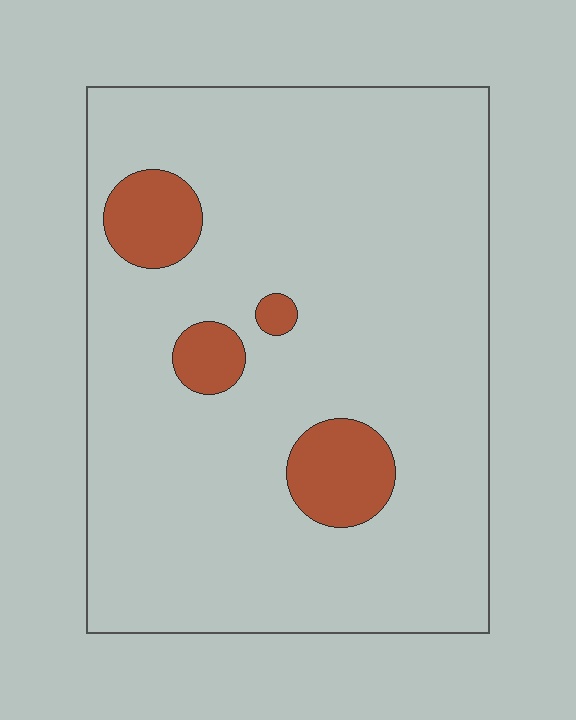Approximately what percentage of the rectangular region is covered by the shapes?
Approximately 10%.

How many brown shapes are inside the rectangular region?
4.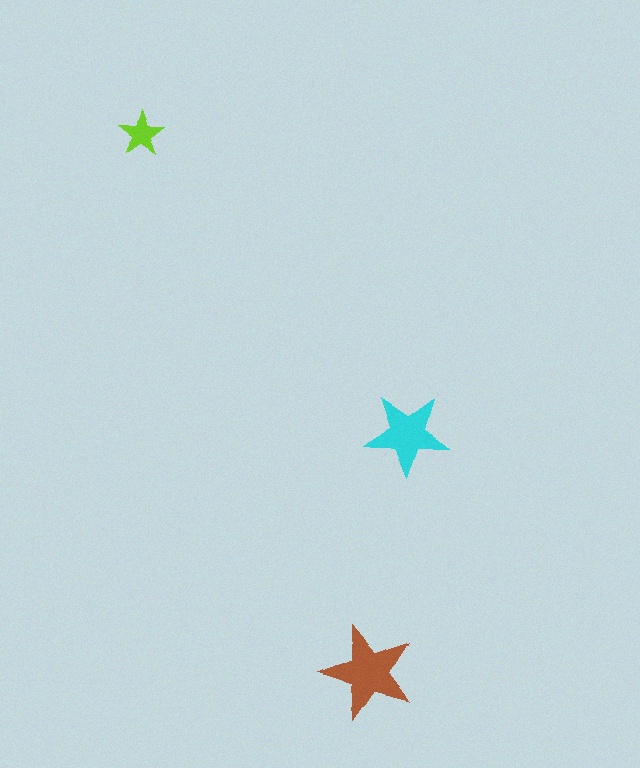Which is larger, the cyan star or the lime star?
The cyan one.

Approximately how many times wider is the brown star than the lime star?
About 2 times wider.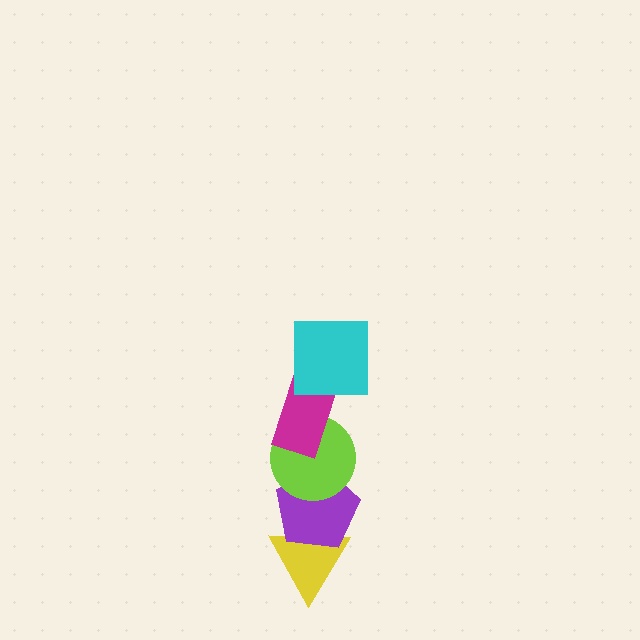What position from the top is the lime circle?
The lime circle is 3rd from the top.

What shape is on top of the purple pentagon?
The lime circle is on top of the purple pentagon.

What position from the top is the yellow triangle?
The yellow triangle is 5th from the top.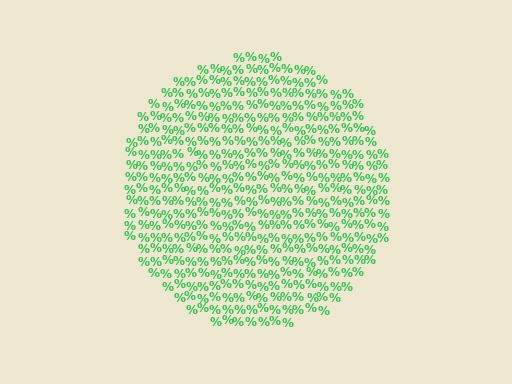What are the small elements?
The small elements are percent signs.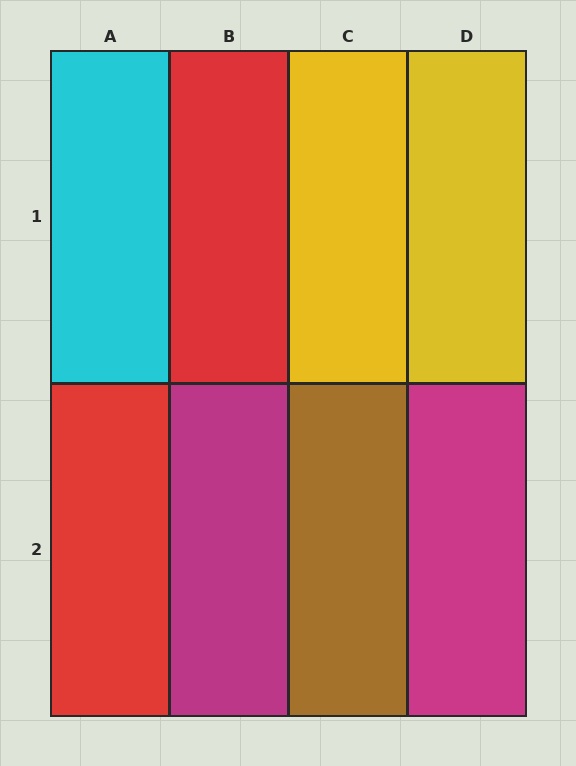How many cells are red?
2 cells are red.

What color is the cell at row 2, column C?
Brown.